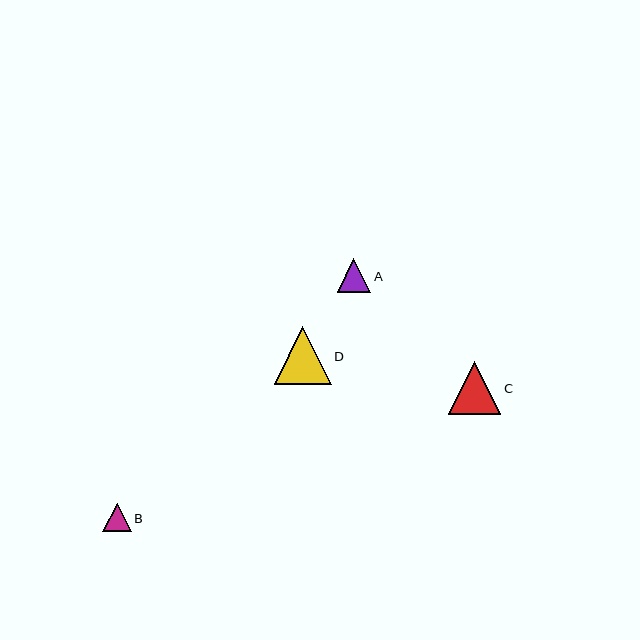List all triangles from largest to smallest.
From largest to smallest: D, C, A, B.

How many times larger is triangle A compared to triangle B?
Triangle A is approximately 1.2 times the size of triangle B.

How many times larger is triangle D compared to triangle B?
Triangle D is approximately 2.0 times the size of triangle B.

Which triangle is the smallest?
Triangle B is the smallest with a size of approximately 28 pixels.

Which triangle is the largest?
Triangle D is the largest with a size of approximately 57 pixels.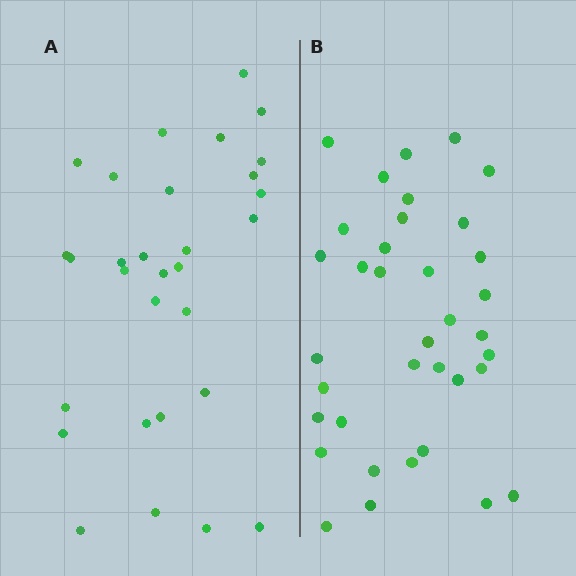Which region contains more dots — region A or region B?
Region B (the right region) has more dots.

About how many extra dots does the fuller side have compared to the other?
Region B has about 6 more dots than region A.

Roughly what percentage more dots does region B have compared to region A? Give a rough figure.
About 20% more.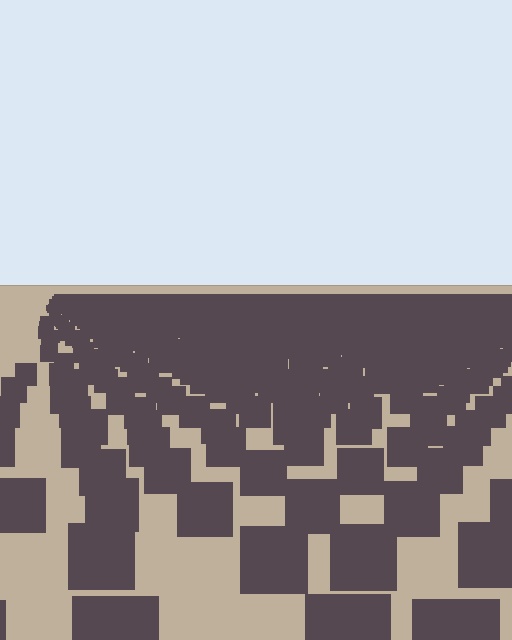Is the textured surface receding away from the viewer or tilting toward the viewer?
The surface is receding away from the viewer. Texture elements get smaller and denser toward the top.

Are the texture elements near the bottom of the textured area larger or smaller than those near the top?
Larger. Near the bottom, elements are closer to the viewer and appear at a bigger on-screen size.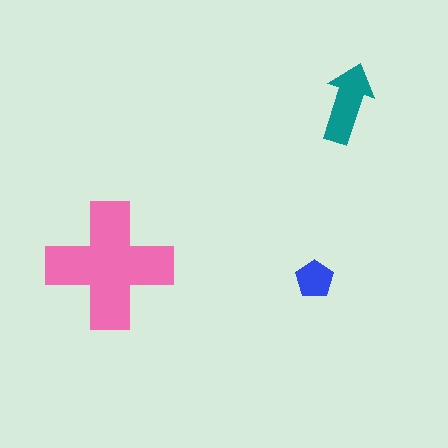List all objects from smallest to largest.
The blue pentagon, the teal arrow, the pink cross.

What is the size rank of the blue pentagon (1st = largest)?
3rd.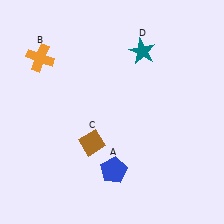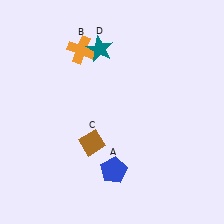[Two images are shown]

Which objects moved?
The objects that moved are: the orange cross (B), the teal star (D).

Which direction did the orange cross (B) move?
The orange cross (B) moved right.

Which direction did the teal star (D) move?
The teal star (D) moved left.